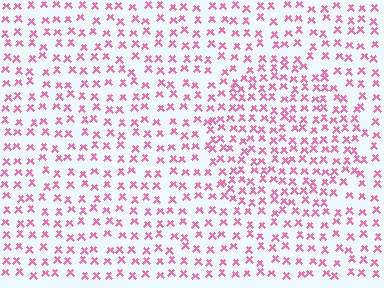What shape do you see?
I see a circle.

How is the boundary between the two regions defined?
The boundary is defined by a change in element density (approximately 1.5x ratio). All elements are the same color, size, and shape.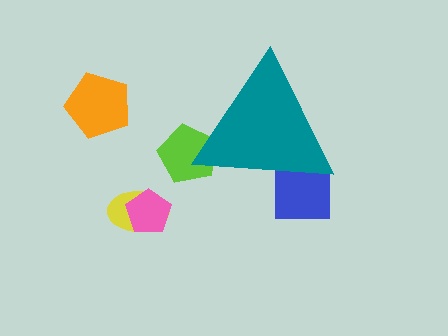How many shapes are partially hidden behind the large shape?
2 shapes are partially hidden.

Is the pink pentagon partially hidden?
No, the pink pentagon is fully visible.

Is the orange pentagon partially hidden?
No, the orange pentagon is fully visible.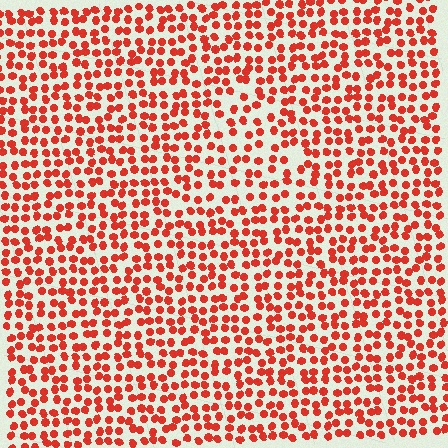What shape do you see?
I see a triangle.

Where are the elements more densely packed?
The elements are more densely packed outside the triangle boundary.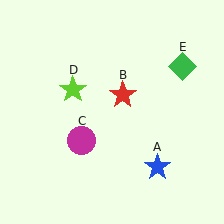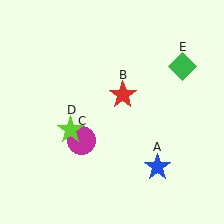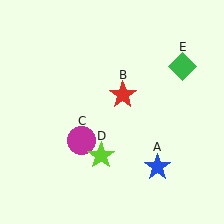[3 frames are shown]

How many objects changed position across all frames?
1 object changed position: lime star (object D).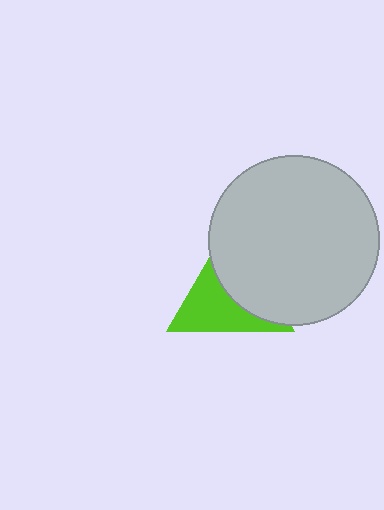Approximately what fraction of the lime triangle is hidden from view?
Roughly 50% of the lime triangle is hidden behind the light gray circle.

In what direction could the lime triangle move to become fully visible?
The lime triangle could move left. That would shift it out from behind the light gray circle entirely.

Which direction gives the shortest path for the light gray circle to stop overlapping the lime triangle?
Moving right gives the shortest separation.